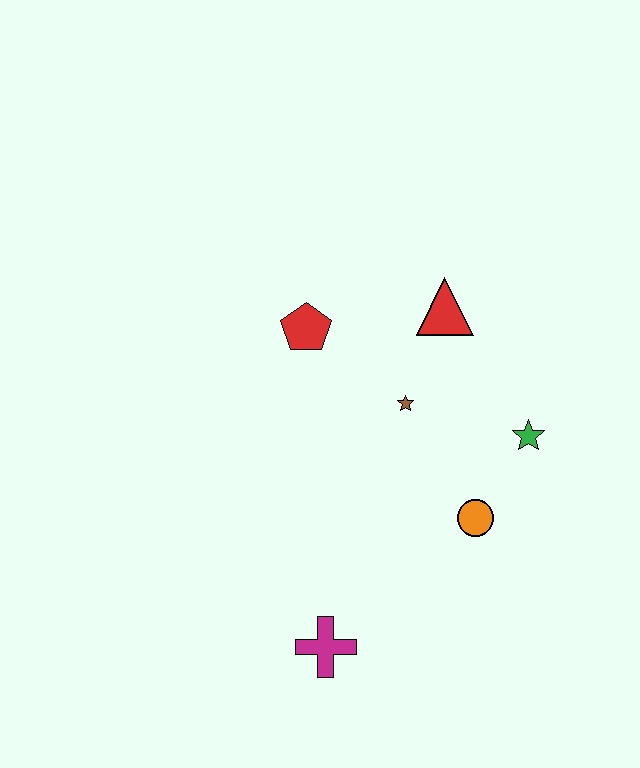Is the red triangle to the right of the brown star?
Yes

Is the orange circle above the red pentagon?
No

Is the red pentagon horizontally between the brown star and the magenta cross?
No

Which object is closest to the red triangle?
The brown star is closest to the red triangle.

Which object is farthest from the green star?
The magenta cross is farthest from the green star.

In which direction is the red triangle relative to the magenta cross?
The red triangle is above the magenta cross.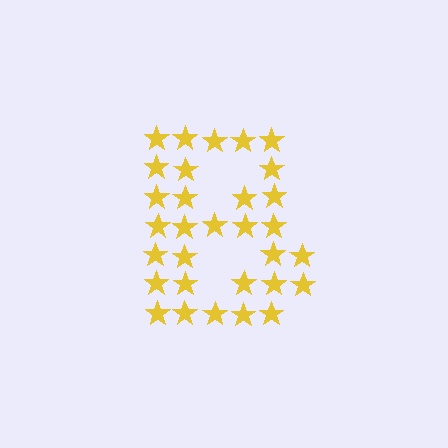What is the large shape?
The large shape is the letter B.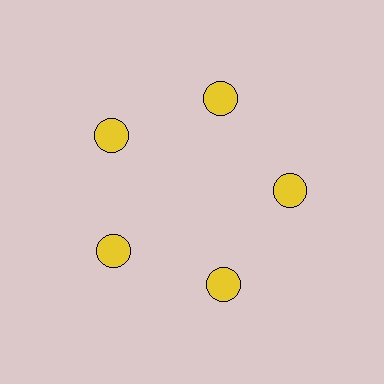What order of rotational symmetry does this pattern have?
This pattern has 5-fold rotational symmetry.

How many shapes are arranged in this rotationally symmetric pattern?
There are 5 shapes, arranged in 5 groups of 1.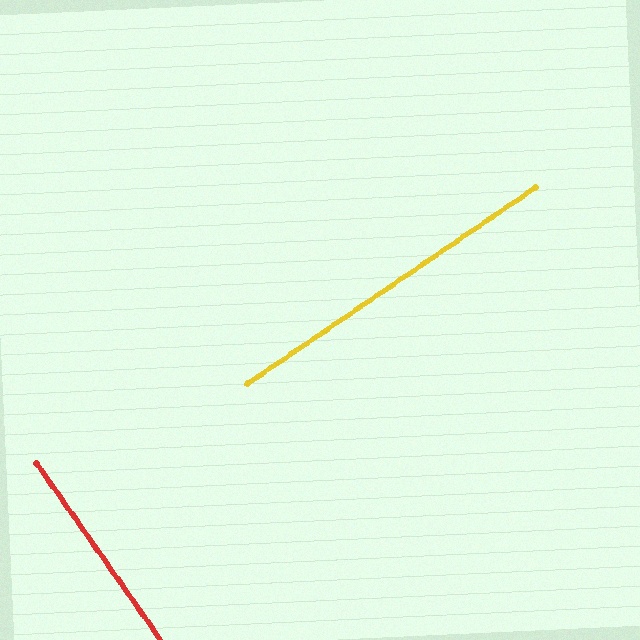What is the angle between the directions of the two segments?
Approximately 89 degrees.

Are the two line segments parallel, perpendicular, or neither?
Perpendicular — they meet at approximately 89°.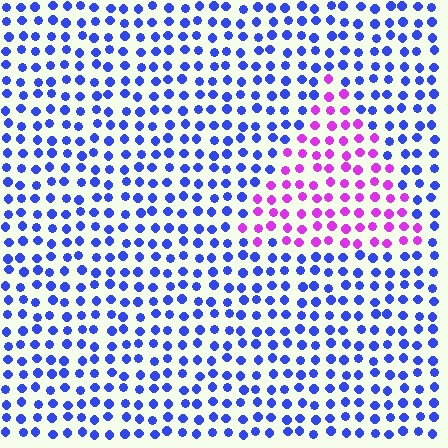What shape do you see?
I see a triangle.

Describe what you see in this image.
The image is filled with small blue elements in a uniform arrangement. A triangle-shaped region is visible where the elements are tinted to a slightly different hue, forming a subtle color boundary.